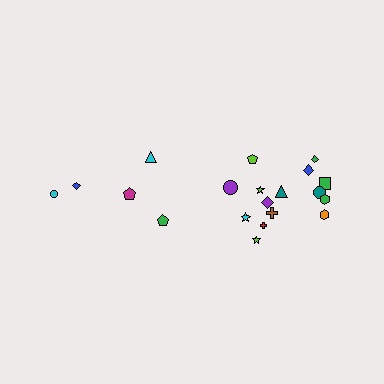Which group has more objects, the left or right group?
The right group.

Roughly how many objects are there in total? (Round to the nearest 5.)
Roughly 20 objects in total.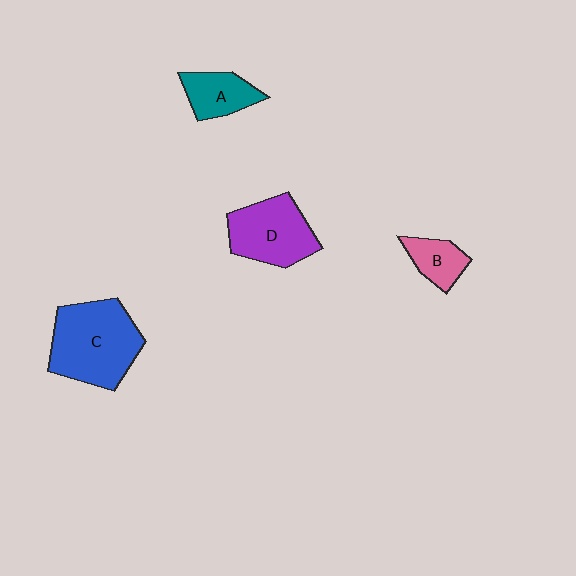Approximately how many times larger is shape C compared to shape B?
Approximately 2.8 times.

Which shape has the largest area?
Shape C (blue).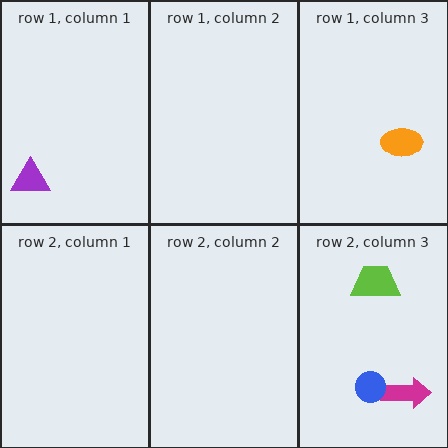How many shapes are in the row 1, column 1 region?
1.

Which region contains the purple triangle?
The row 1, column 1 region.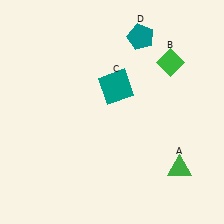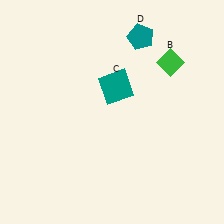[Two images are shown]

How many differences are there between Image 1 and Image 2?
There is 1 difference between the two images.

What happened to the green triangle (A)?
The green triangle (A) was removed in Image 2. It was in the bottom-right area of Image 1.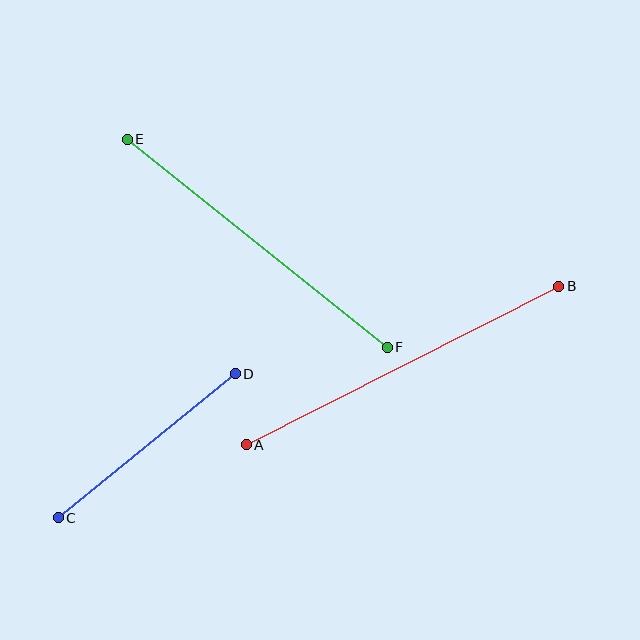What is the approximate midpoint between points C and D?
The midpoint is at approximately (147, 446) pixels.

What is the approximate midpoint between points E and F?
The midpoint is at approximately (257, 243) pixels.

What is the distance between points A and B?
The distance is approximately 350 pixels.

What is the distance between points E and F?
The distance is approximately 333 pixels.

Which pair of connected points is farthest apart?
Points A and B are farthest apart.